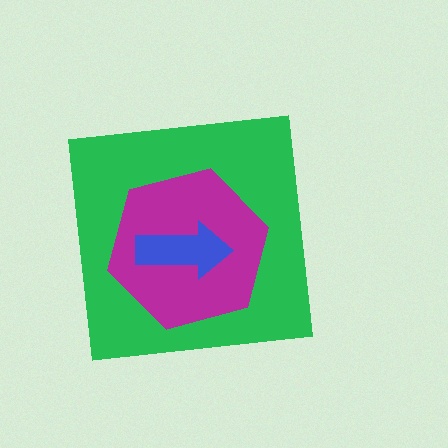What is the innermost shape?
The blue arrow.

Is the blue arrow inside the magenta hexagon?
Yes.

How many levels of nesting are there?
3.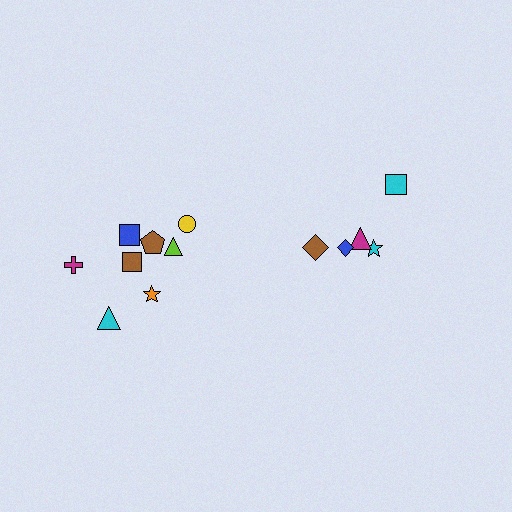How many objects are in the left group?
There are 8 objects.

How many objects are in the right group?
There are 5 objects.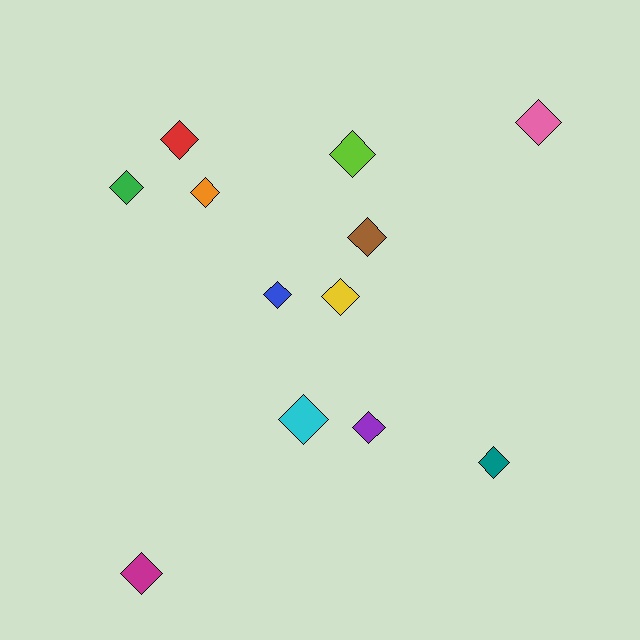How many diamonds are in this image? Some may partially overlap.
There are 12 diamonds.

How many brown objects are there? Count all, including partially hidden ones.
There is 1 brown object.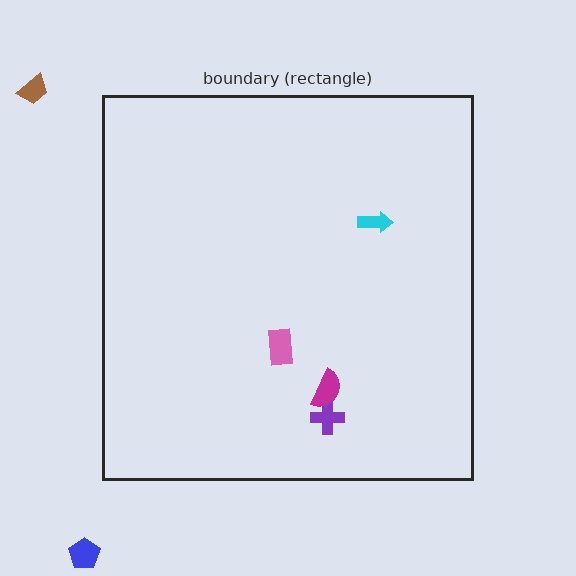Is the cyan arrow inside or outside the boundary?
Inside.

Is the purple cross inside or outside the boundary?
Inside.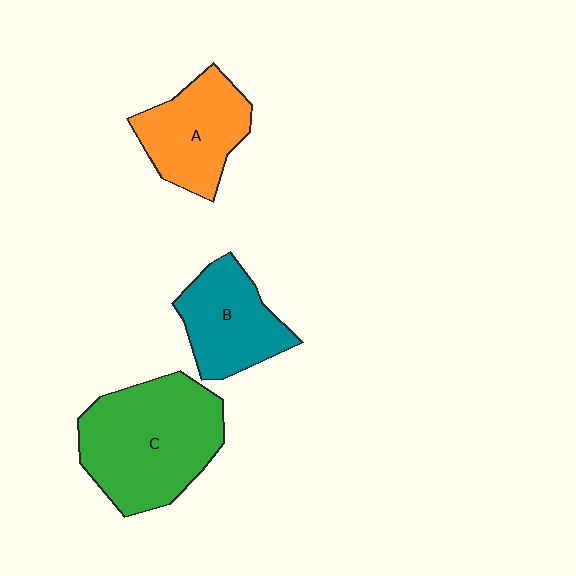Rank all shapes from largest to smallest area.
From largest to smallest: C (green), A (orange), B (teal).